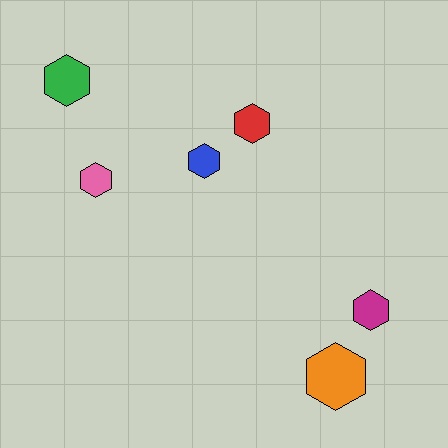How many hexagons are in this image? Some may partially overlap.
There are 6 hexagons.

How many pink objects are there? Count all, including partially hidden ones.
There is 1 pink object.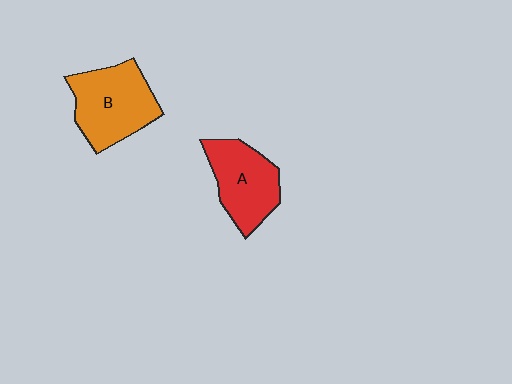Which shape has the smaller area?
Shape A (red).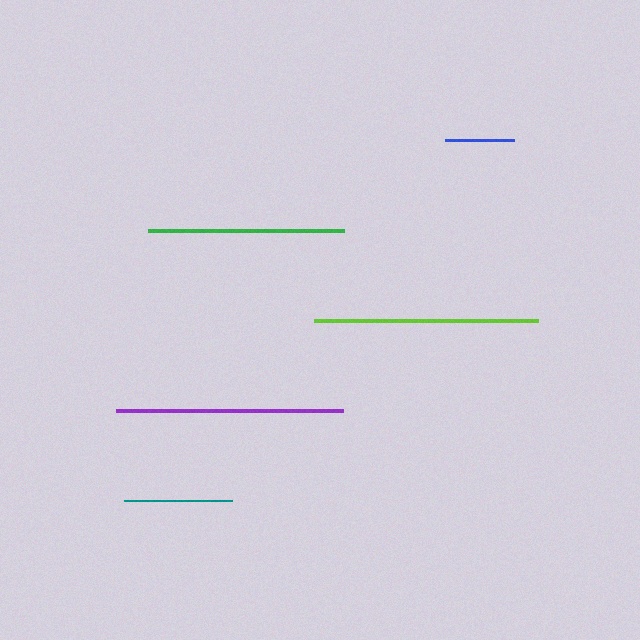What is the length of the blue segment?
The blue segment is approximately 69 pixels long.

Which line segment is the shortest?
The blue line is the shortest at approximately 69 pixels.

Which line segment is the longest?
The purple line is the longest at approximately 227 pixels.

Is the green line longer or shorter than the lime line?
The lime line is longer than the green line.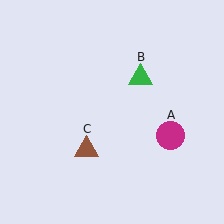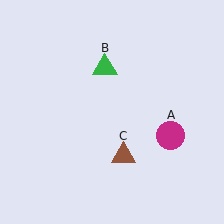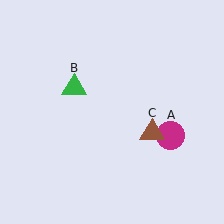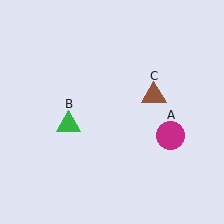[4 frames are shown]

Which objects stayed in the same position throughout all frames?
Magenta circle (object A) remained stationary.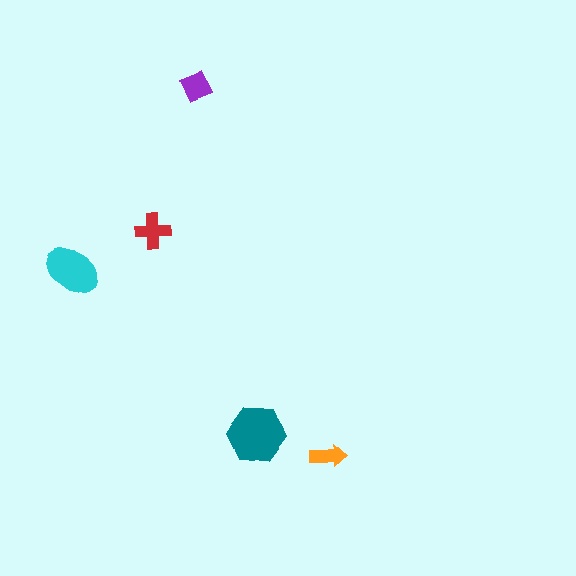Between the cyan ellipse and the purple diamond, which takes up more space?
The cyan ellipse.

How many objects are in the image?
There are 5 objects in the image.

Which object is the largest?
The teal hexagon.